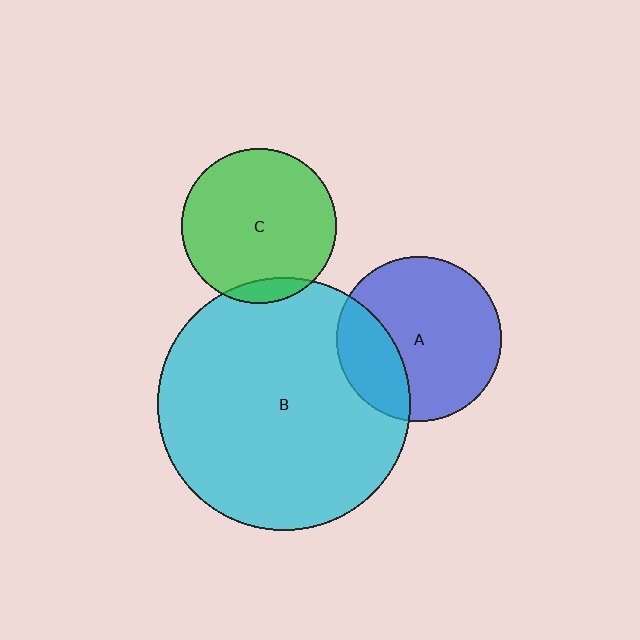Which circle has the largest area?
Circle B (cyan).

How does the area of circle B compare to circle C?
Approximately 2.7 times.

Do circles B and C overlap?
Yes.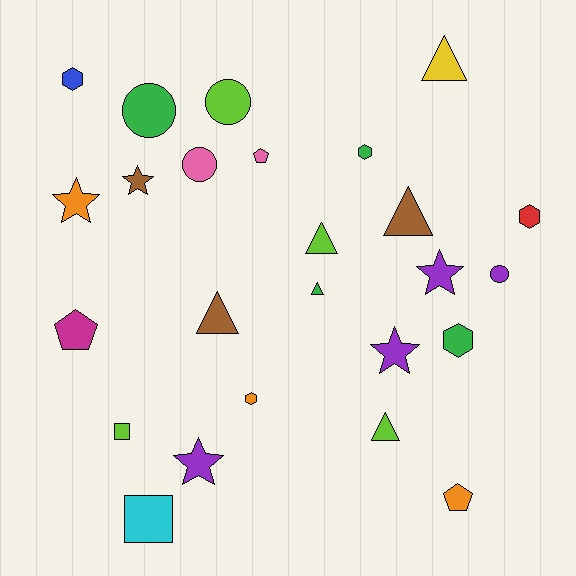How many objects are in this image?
There are 25 objects.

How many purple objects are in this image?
There are 4 purple objects.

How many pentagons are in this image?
There are 3 pentagons.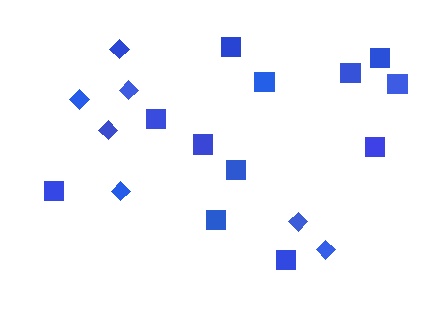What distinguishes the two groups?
There are 2 groups: one group of squares (12) and one group of diamonds (7).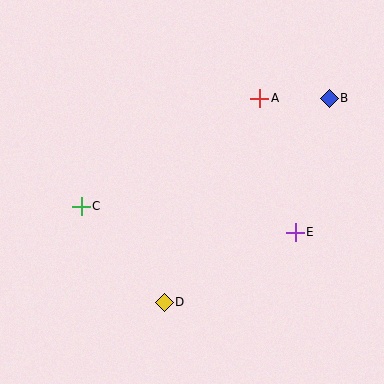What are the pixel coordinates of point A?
Point A is at (260, 98).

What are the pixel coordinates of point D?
Point D is at (164, 302).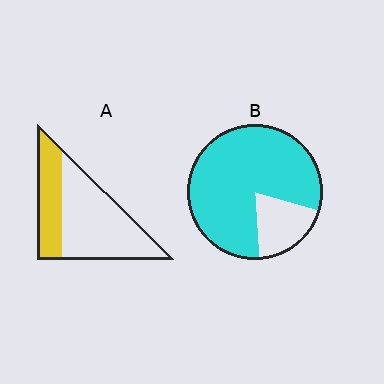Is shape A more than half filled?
No.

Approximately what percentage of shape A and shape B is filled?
A is approximately 35% and B is approximately 80%.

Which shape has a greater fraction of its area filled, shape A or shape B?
Shape B.